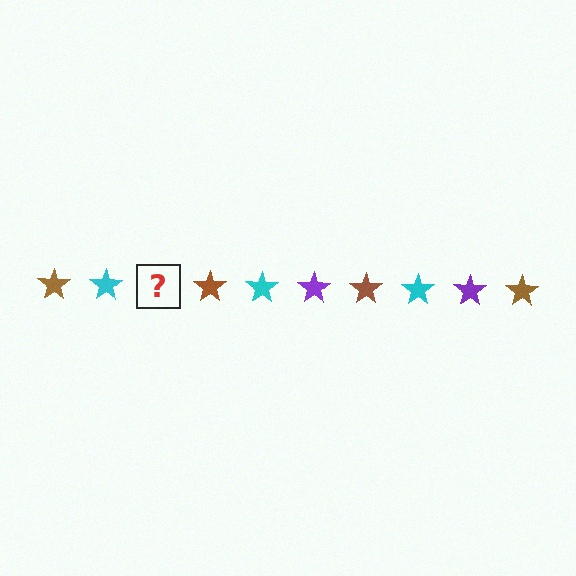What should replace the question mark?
The question mark should be replaced with a purple star.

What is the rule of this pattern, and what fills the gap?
The rule is that the pattern cycles through brown, cyan, purple stars. The gap should be filled with a purple star.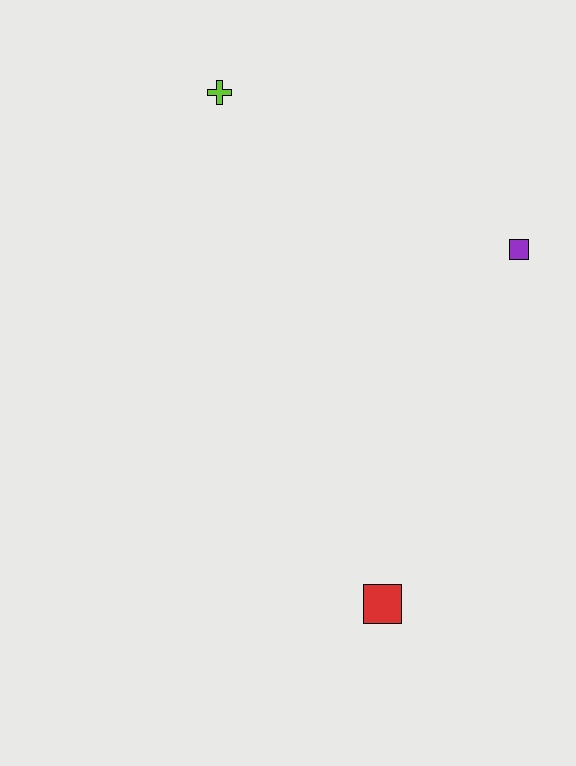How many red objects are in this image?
There is 1 red object.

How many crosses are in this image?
There is 1 cross.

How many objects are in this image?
There are 3 objects.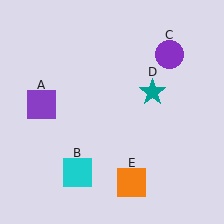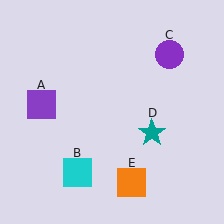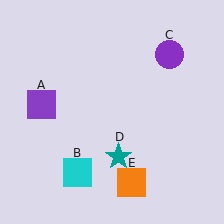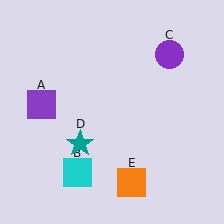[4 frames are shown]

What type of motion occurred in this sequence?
The teal star (object D) rotated clockwise around the center of the scene.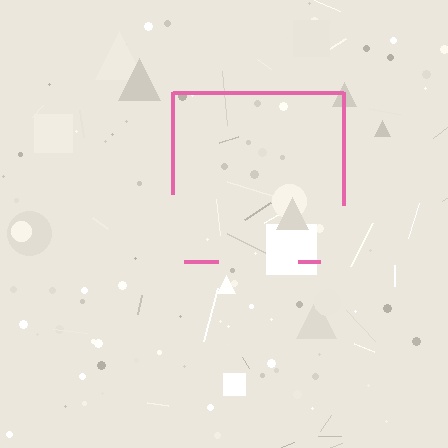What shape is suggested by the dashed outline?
The dashed outline suggests a square.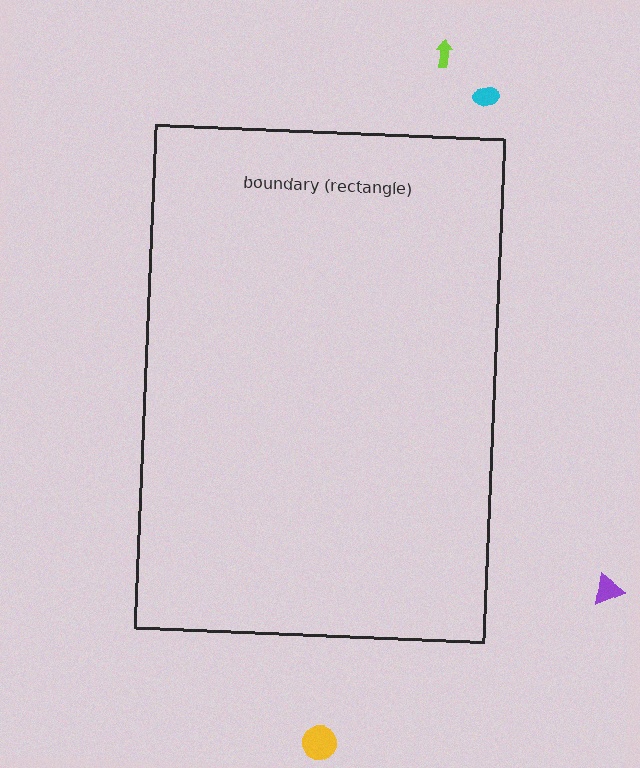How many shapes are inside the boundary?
0 inside, 4 outside.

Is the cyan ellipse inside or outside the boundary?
Outside.